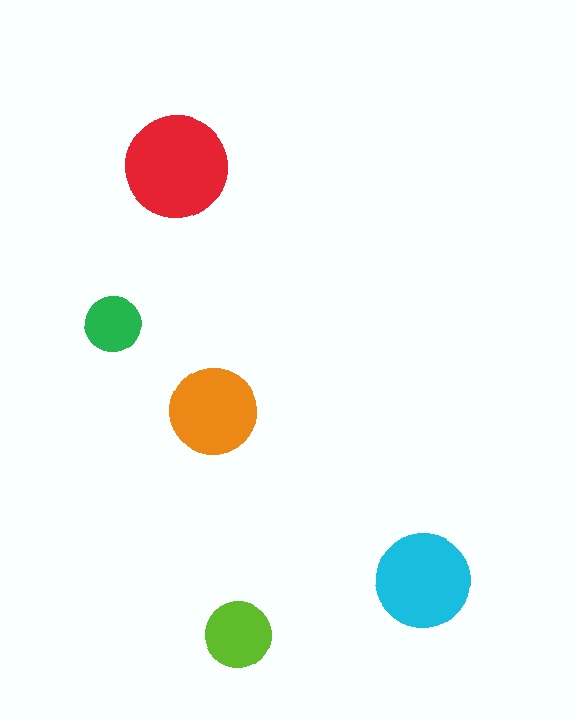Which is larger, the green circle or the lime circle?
The lime one.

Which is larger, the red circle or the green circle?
The red one.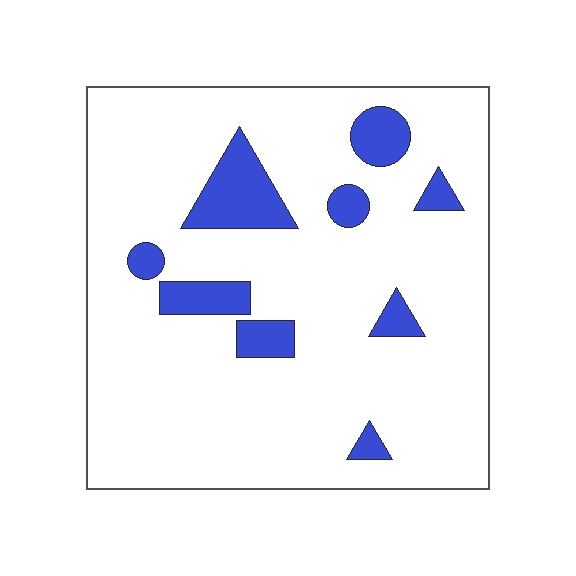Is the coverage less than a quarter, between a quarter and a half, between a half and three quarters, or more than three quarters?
Less than a quarter.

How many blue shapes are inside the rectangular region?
9.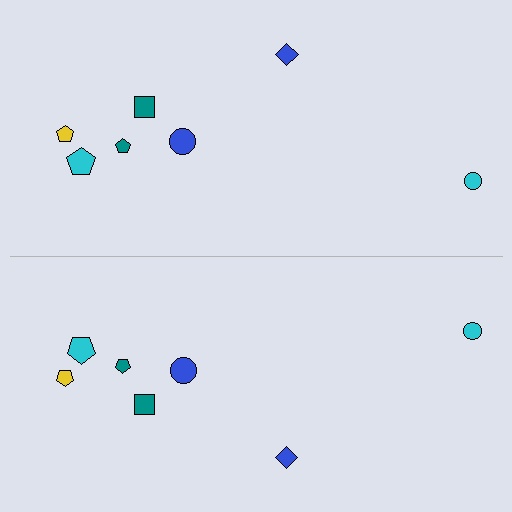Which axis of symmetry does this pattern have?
The pattern has a horizontal axis of symmetry running through the center of the image.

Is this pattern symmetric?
Yes, this pattern has bilateral (reflection) symmetry.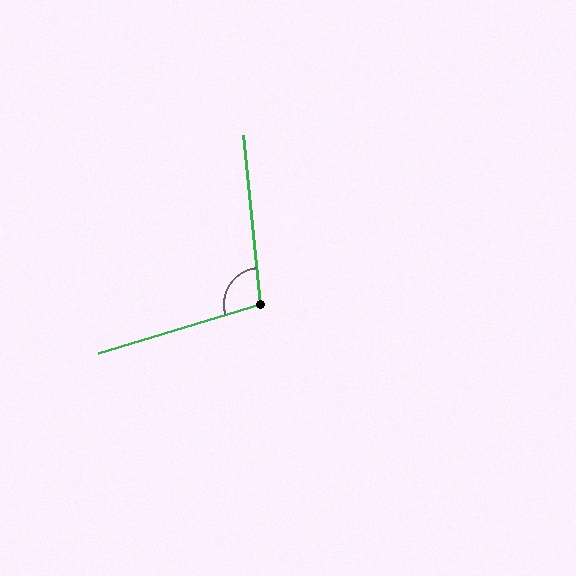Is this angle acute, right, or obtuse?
It is obtuse.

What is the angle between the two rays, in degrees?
Approximately 101 degrees.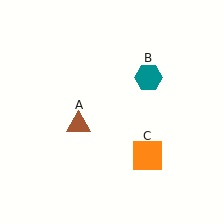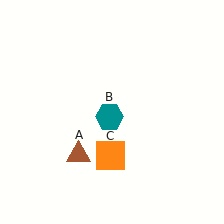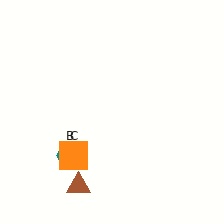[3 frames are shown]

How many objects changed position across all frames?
3 objects changed position: brown triangle (object A), teal hexagon (object B), orange square (object C).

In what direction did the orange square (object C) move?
The orange square (object C) moved left.